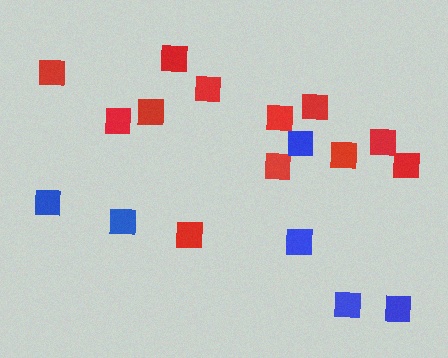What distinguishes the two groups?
There are 2 groups: one group of red squares (12) and one group of blue squares (6).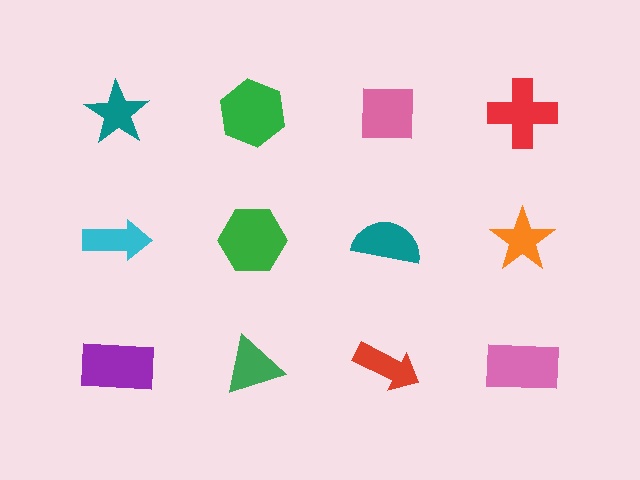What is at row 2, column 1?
A cyan arrow.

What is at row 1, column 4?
A red cross.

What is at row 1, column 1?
A teal star.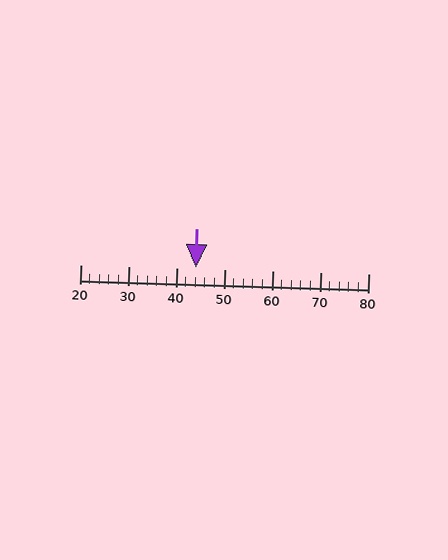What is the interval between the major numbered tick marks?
The major tick marks are spaced 10 units apart.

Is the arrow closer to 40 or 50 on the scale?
The arrow is closer to 40.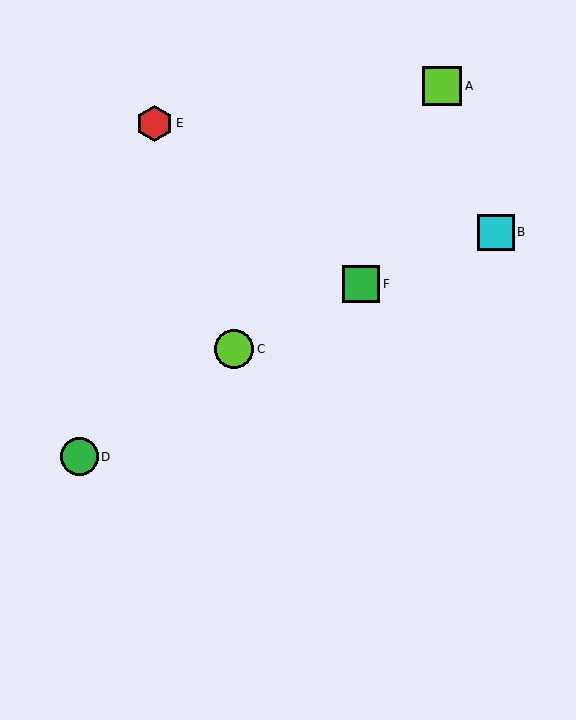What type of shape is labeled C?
Shape C is a lime circle.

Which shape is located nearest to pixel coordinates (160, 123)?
The red hexagon (labeled E) at (155, 123) is nearest to that location.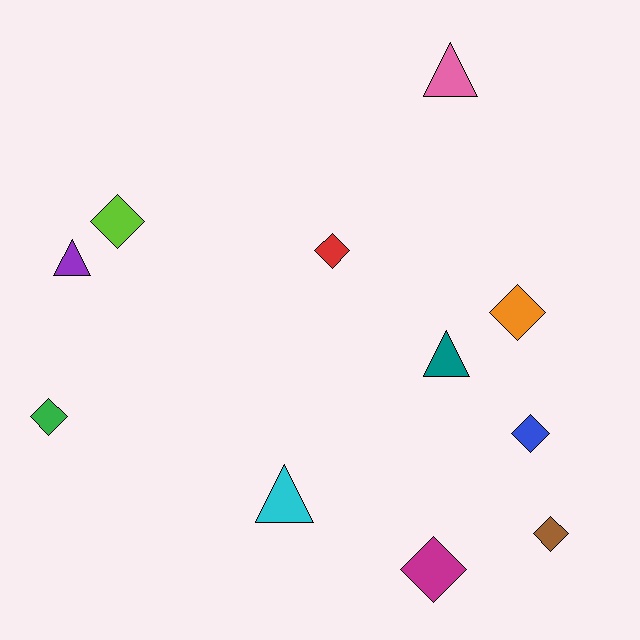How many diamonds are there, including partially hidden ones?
There are 7 diamonds.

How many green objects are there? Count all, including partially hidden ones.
There is 1 green object.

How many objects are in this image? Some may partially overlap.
There are 11 objects.